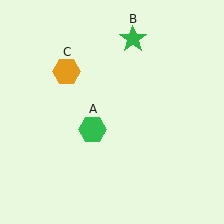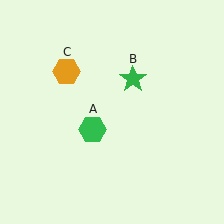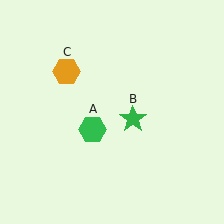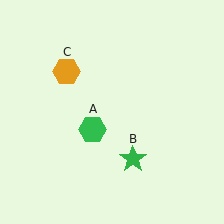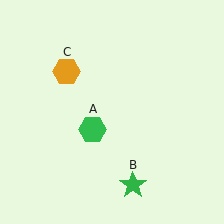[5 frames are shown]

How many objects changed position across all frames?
1 object changed position: green star (object B).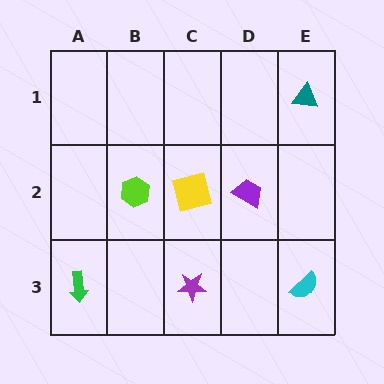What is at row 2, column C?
A yellow square.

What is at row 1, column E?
A teal triangle.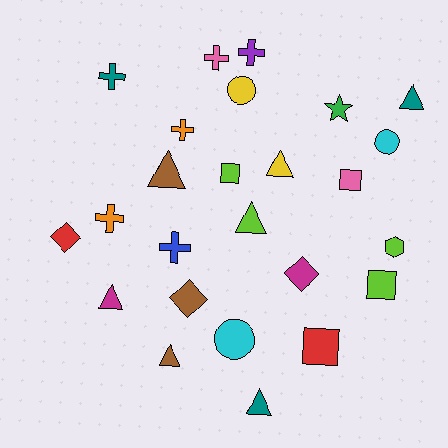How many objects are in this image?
There are 25 objects.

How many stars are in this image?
There is 1 star.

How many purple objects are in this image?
There is 1 purple object.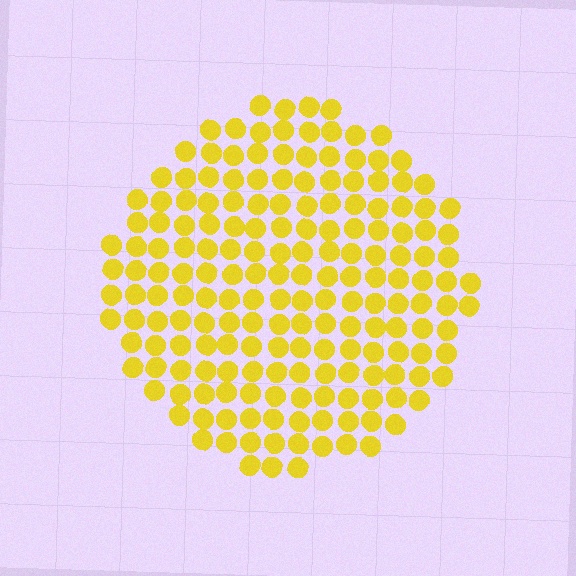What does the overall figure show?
The overall figure shows a circle.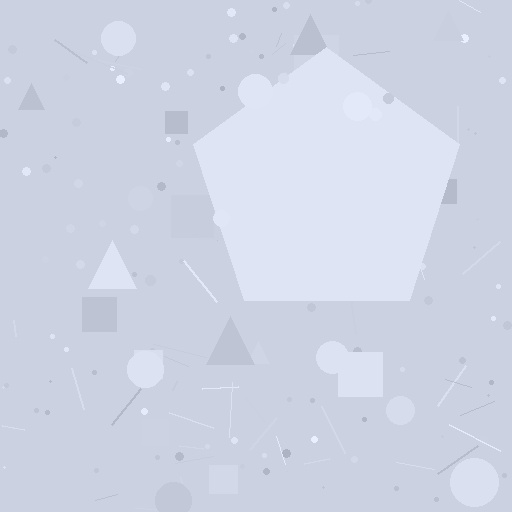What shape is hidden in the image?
A pentagon is hidden in the image.